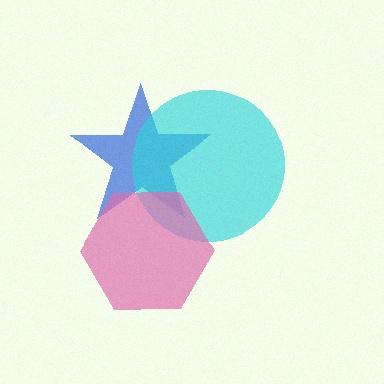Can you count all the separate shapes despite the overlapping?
Yes, there are 3 separate shapes.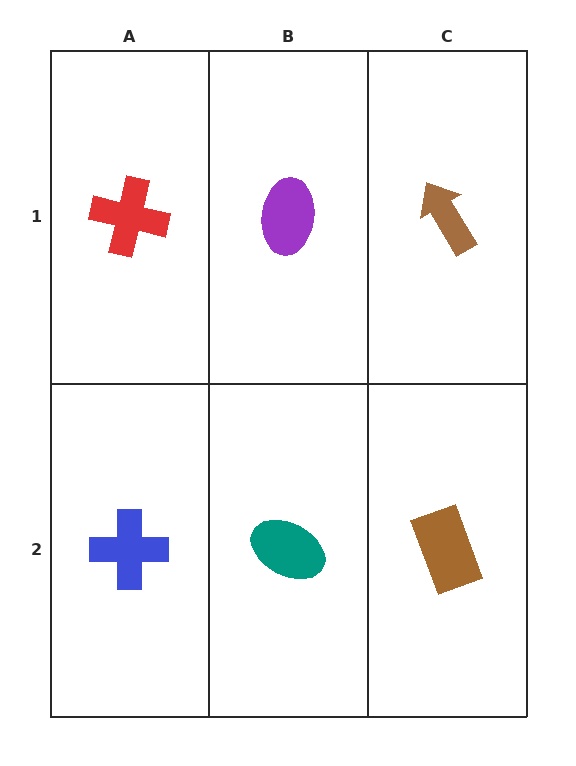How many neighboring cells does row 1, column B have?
3.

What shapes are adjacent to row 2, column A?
A red cross (row 1, column A), a teal ellipse (row 2, column B).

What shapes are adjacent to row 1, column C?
A brown rectangle (row 2, column C), a purple ellipse (row 1, column B).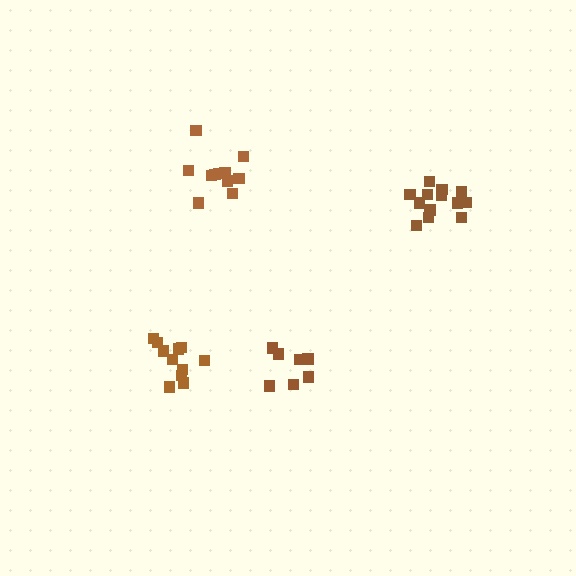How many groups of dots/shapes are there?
There are 4 groups.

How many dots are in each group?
Group 1: 7 dots, Group 2: 11 dots, Group 3: 11 dots, Group 4: 13 dots (42 total).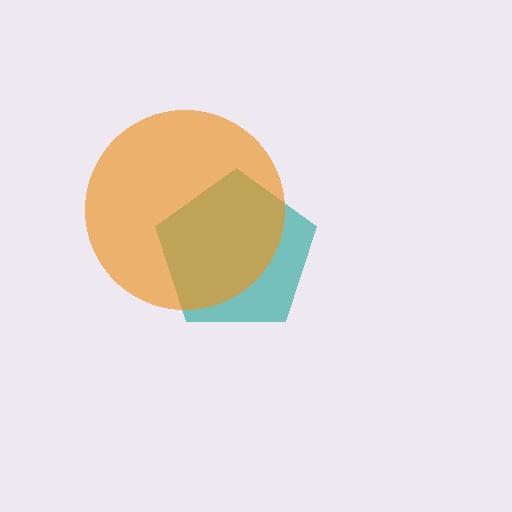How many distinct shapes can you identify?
There are 2 distinct shapes: a teal pentagon, an orange circle.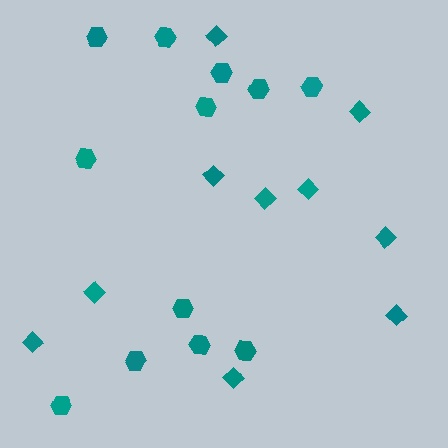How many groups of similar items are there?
There are 2 groups: one group of hexagons (12) and one group of diamonds (10).